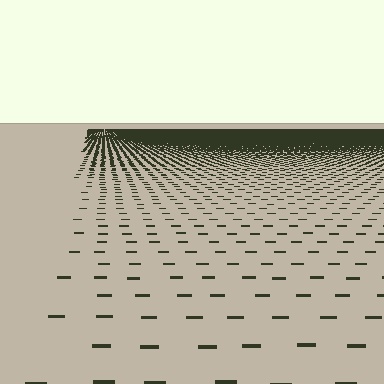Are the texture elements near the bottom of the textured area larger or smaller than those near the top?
Larger. Near the bottom, elements are closer to the viewer and appear at a bigger on-screen size.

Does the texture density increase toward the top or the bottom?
Density increases toward the top.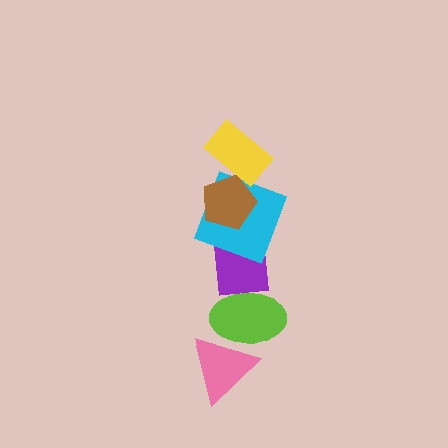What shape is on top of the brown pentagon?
The yellow rectangle is on top of the brown pentagon.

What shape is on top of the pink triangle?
The lime ellipse is on top of the pink triangle.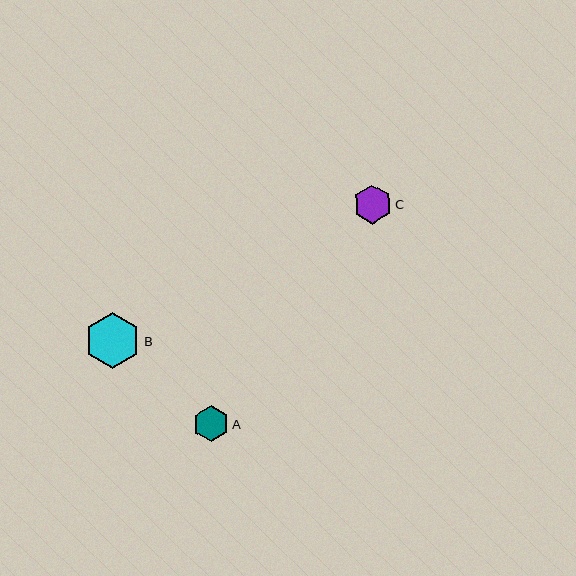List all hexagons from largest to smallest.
From largest to smallest: B, C, A.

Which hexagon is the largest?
Hexagon B is the largest with a size of approximately 56 pixels.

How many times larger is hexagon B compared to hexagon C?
Hexagon B is approximately 1.4 times the size of hexagon C.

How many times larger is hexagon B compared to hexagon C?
Hexagon B is approximately 1.4 times the size of hexagon C.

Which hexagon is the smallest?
Hexagon A is the smallest with a size of approximately 35 pixels.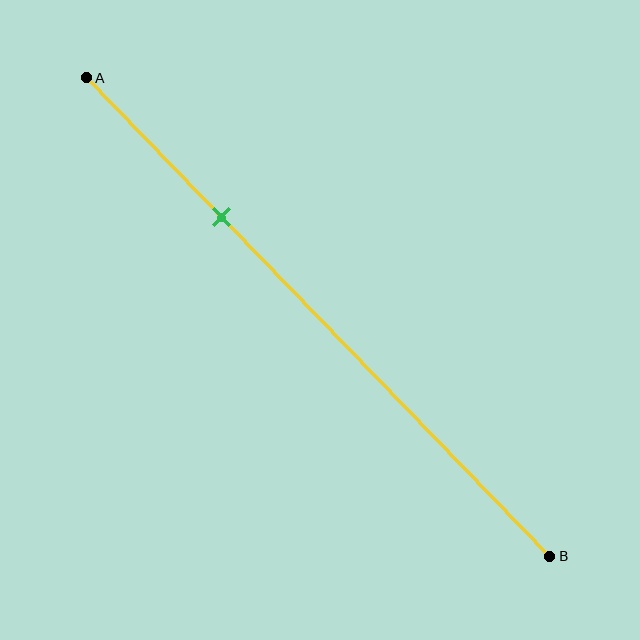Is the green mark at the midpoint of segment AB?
No, the mark is at about 30% from A, not at the 50% midpoint.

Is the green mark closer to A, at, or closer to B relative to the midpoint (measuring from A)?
The green mark is closer to point A than the midpoint of segment AB.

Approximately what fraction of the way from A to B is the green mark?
The green mark is approximately 30% of the way from A to B.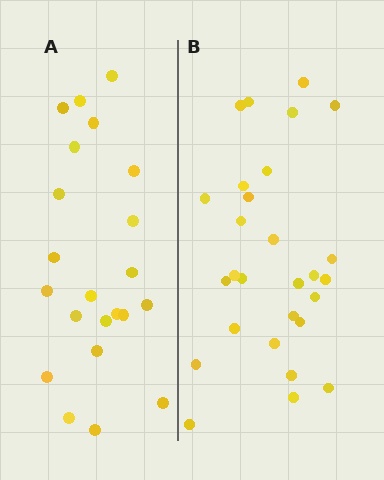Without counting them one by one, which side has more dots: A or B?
Region B (the right region) has more dots.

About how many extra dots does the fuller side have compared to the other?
Region B has about 6 more dots than region A.